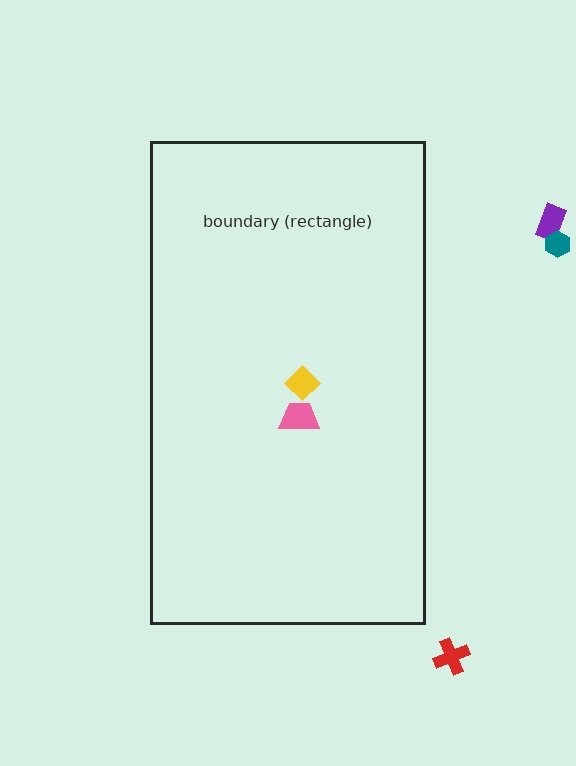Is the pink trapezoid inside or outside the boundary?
Inside.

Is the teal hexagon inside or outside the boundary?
Outside.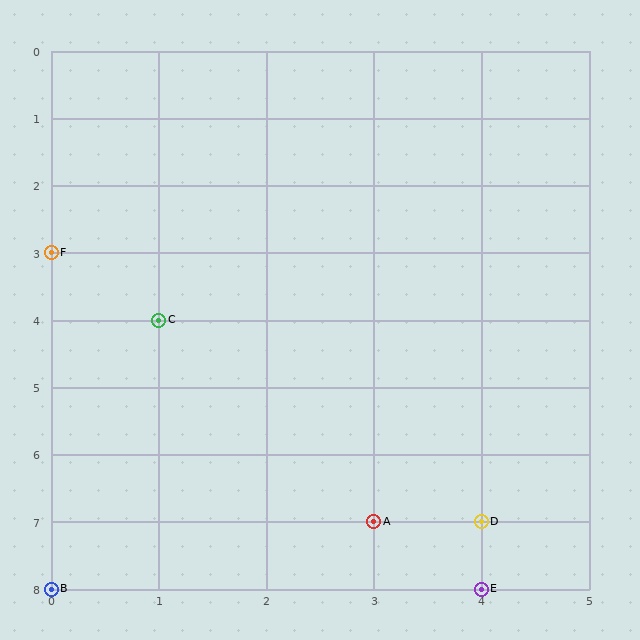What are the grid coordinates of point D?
Point D is at grid coordinates (4, 7).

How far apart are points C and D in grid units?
Points C and D are 3 columns and 3 rows apart (about 4.2 grid units diagonally).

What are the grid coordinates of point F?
Point F is at grid coordinates (0, 3).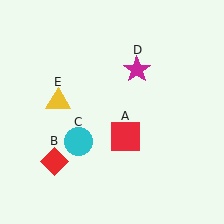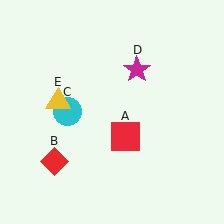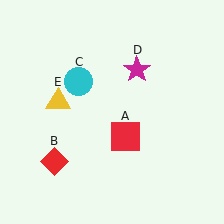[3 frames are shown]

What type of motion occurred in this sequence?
The cyan circle (object C) rotated clockwise around the center of the scene.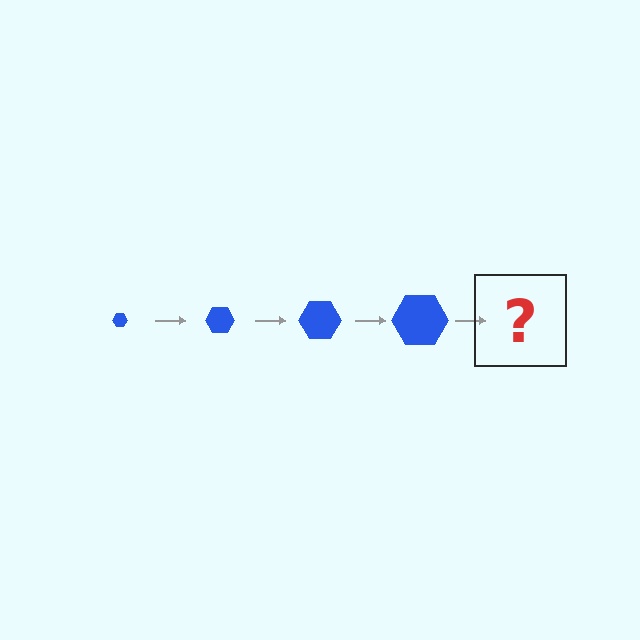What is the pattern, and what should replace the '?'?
The pattern is that the hexagon gets progressively larger each step. The '?' should be a blue hexagon, larger than the previous one.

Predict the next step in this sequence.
The next step is a blue hexagon, larger than the previous one.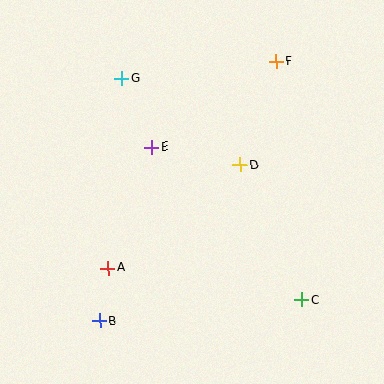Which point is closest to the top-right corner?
Point F is closest to the top-right corner.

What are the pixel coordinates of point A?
Point A is at (108, 268).